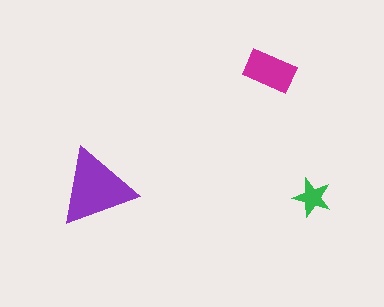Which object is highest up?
The magenta rectangle is topmost.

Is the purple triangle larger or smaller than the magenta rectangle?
Larger.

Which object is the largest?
The purple triangle.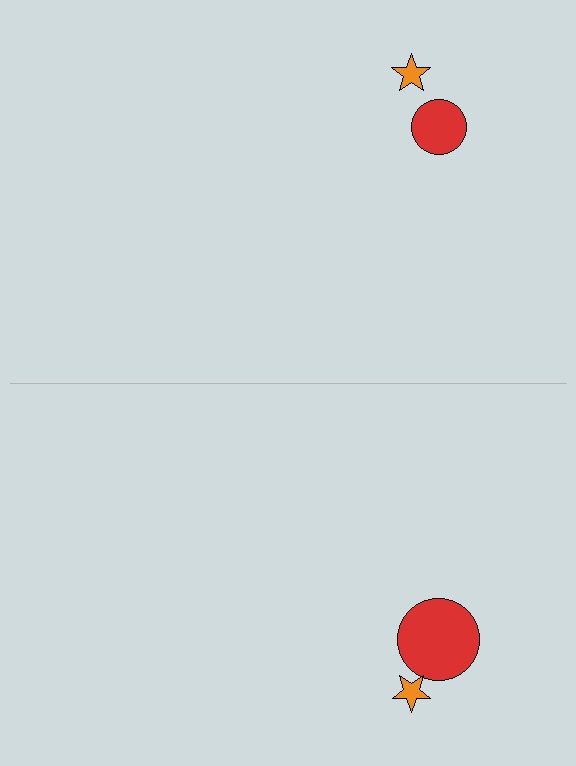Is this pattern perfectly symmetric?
No, the pattern is not perfectly symmetric. The red circle on the bottom side has a different size than its mirror counterpart.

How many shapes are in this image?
There are 4 shapes in this image.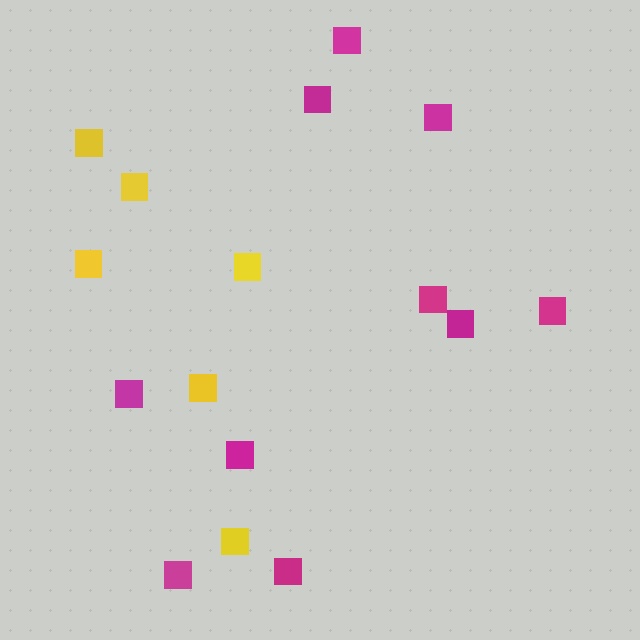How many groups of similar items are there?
There are 2 groups: one group of magenta squares (10) and one group of yellow squares (6).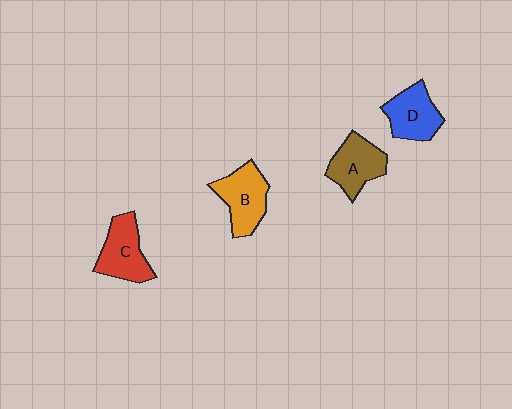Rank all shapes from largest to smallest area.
From largest to smallest: B (orange), C (red), A (brown), D (blue).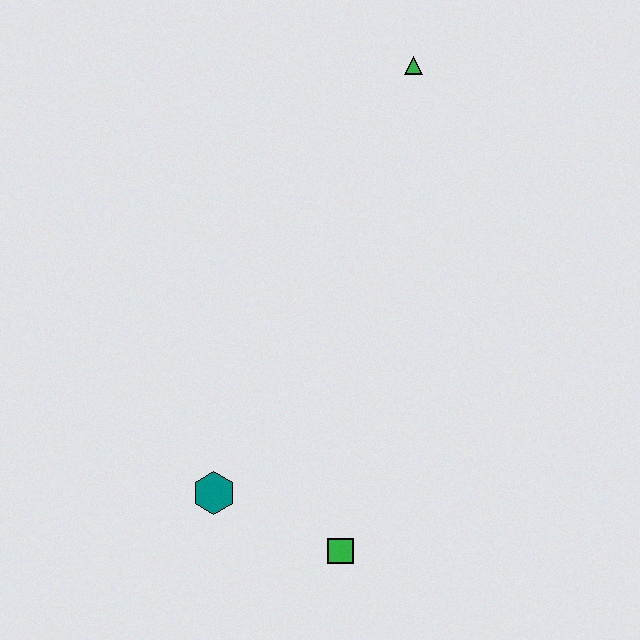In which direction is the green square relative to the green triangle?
The green square is below the green triangle.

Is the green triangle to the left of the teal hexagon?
No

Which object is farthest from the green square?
The green triangle is farthest from the green square.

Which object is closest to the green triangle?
The teal hexagon is closest to the green triangle.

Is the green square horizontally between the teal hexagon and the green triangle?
Yes